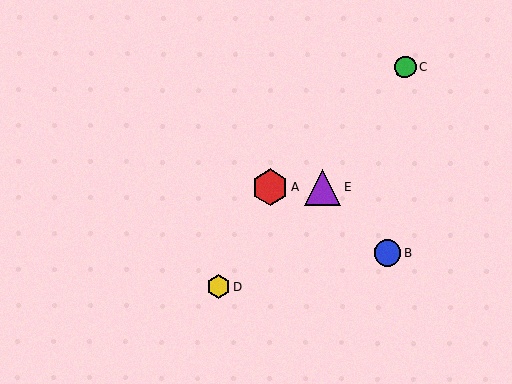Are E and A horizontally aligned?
Yes, both are at y≈187.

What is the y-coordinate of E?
Object E is at y≈187.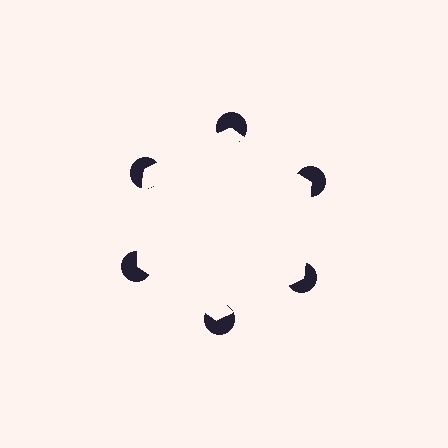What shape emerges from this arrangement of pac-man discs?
An illusory hexagon — its edges are inferred from the aligned wedge cuts in the pac-man discs, not physically drawn.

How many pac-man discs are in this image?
There are 6 — one at each vertex of the illusory hexagon.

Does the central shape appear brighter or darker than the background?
It typically appears slightly brighter than the background, even though no actual brightness change is drawn.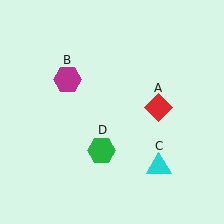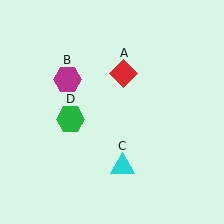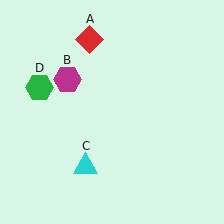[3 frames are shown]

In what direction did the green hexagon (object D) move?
The green hexagon (object D) moved up and to the left.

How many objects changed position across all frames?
3 objects changed position: red diamond (object A), cyan triangle (object C), green hexagon (object D).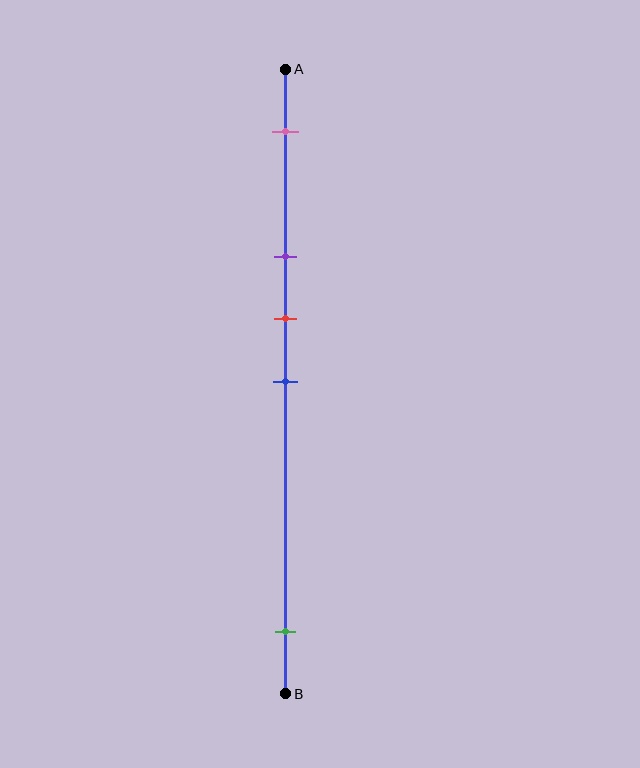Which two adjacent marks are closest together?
The red and blue marks are the closest adjacent pair.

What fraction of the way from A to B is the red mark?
The red mark is approximately 40% (0.4) of the way from A to B.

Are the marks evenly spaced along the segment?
No, the marks are not evenly spaced.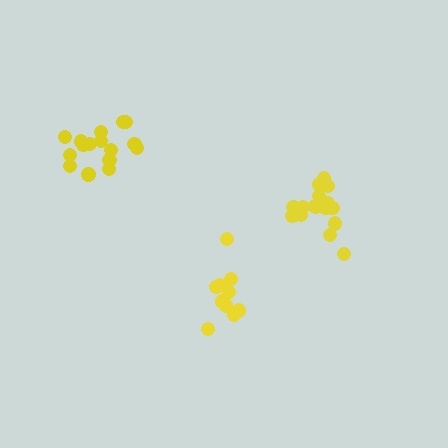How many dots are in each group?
Group 1: 10 dots, Group 2: 16 dots, Group 3: 16 dots (42 total).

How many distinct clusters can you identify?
There are 3 distinct clusters.